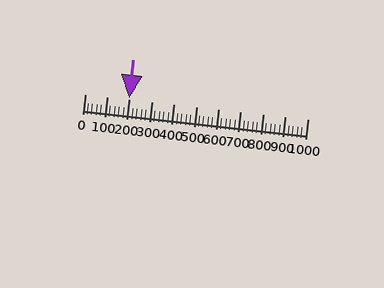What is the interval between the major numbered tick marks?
The major tick marks are spaced 100 units apart.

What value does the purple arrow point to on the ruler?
The purple arrow points to approximately 200.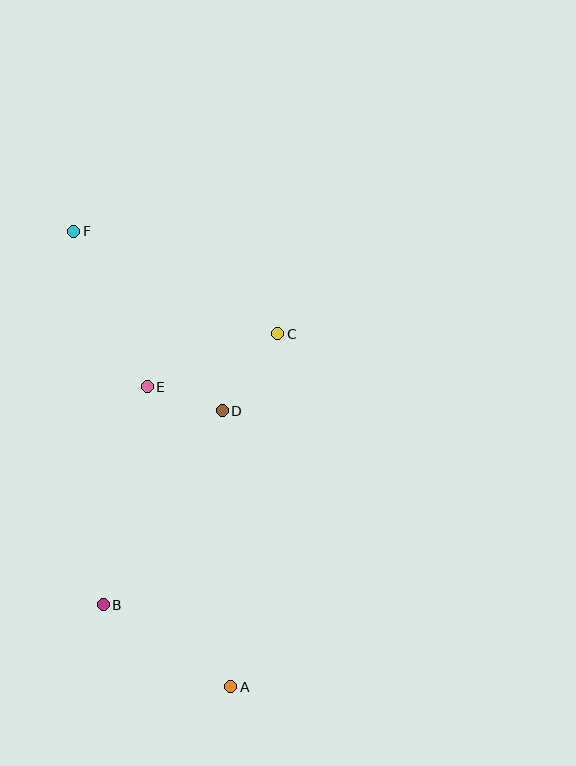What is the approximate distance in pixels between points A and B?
The distance between A and B is approximately 151 pixels.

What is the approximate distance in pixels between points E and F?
The distance between E and F is approximately 172 pixels.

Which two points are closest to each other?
Points D and E are closest to each other.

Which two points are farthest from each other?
Points A and F are farthest from each other.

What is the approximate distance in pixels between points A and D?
The distance between A and D is approximately 276 pixels.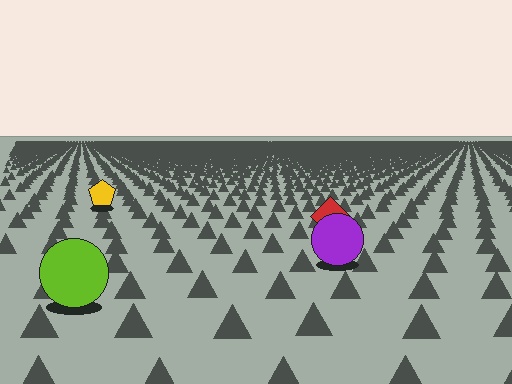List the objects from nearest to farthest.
From nearest to farthest: the lime circle, the purple circle, the red diamond, the yellow pentagon.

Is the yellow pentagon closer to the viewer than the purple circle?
No. The purple circle is closer — you can tell from the texture gradient: the ground texture is coarser near it.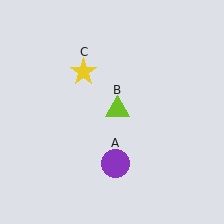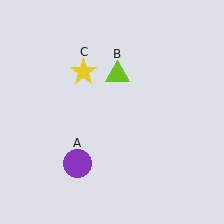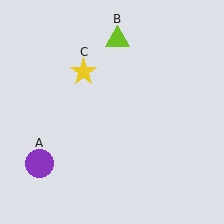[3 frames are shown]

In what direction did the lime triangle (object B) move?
The lime triangle (object B) moved up.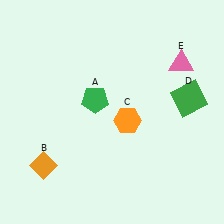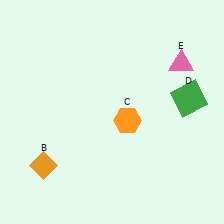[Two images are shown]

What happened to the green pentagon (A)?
The green pentagon (A) was removed in Image 2. It was in the top-left area of Image 1.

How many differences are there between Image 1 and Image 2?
There is 1 difference between the two images.